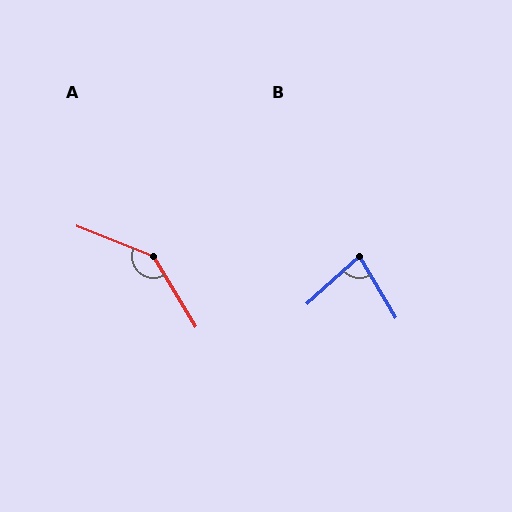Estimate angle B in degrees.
Approximately 79 degrees.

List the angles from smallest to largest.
B (79°), A (142°).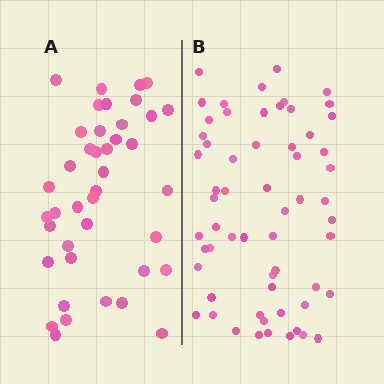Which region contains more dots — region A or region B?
Region B (the right region) has more dots.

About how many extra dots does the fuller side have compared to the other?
Region B has approximately 20 more dots than region A.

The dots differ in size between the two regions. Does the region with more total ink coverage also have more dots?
No. Region A has more total ink coverage because its dots are larger, but region B actually contains more individual dots. Total area can be misleading — the number of items is what matters here.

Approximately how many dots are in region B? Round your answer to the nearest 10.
About 60 dots.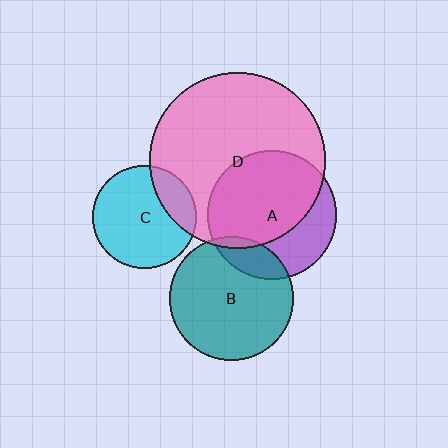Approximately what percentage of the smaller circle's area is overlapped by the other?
Approximately 15%.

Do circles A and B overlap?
Yes.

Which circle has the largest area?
Circle D (pink).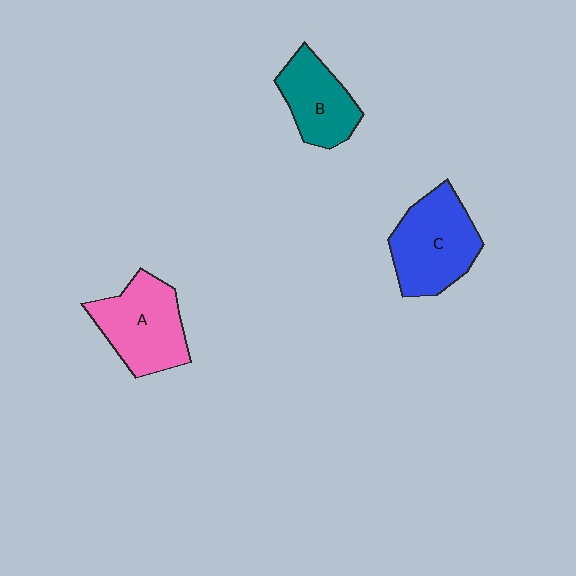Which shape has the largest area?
Shape C (blue).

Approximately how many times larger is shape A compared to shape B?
Approximately 1.3 times.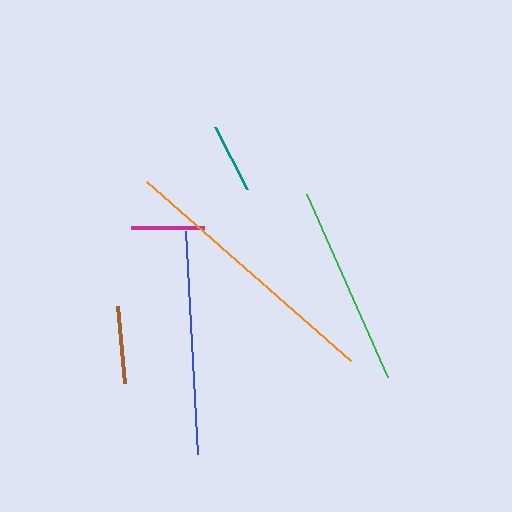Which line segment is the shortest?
The teal line is the shortest at approximately 70 pixels.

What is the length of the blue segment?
The blue segment is approximately 224 pixels long.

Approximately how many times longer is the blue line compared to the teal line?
The blue line is approximately 3.2 times the length of the teal line.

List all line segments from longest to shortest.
From longest to shortest: orange, blue, green, brown, magenta, teal.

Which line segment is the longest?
The orange line is the longest at approximately 272 pixels.